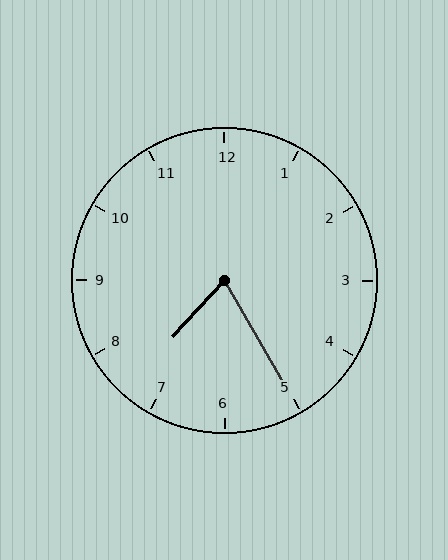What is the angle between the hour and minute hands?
Approximately 72 degrees.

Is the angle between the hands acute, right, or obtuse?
It is acute.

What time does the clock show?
7:25.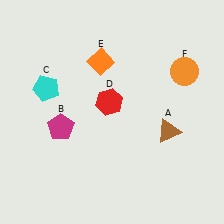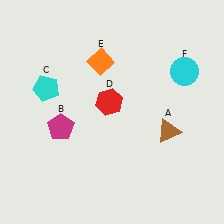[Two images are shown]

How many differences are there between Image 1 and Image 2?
There is 1 difference between the two images.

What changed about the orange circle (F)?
In Image 1, F is orange. In Image 2, it changed to cyan.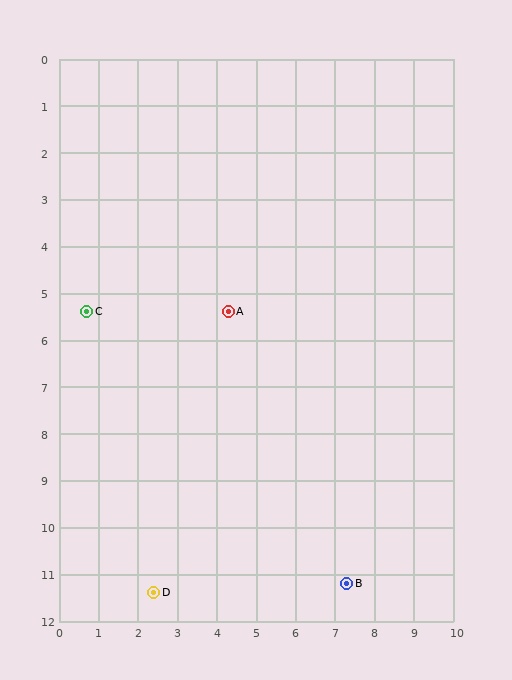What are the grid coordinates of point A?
Point A is at approximately (4.3, 5.4).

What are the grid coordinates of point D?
Point D is at approximately (2.4, 11.4).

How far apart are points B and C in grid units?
Points B and C are about 8.8 grid units apart.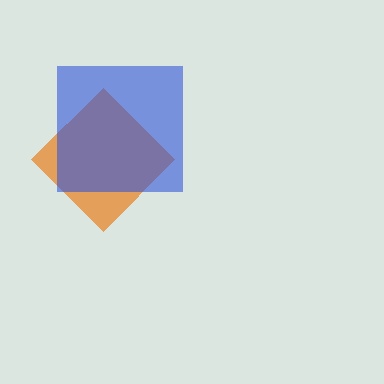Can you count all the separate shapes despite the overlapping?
Yes, there are 2 separate shapes.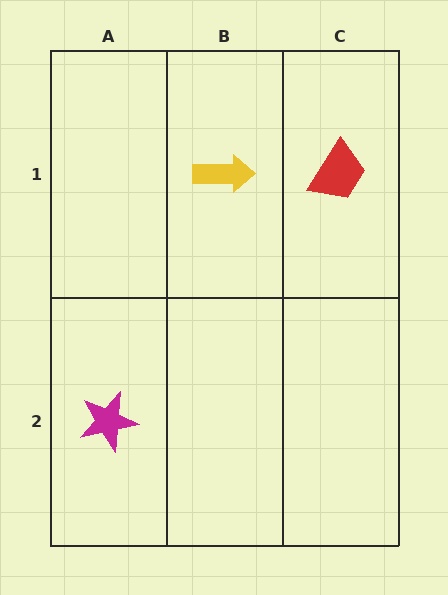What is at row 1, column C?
A red trapezoid.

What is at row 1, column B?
A yellow arrow.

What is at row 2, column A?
A magenta star.